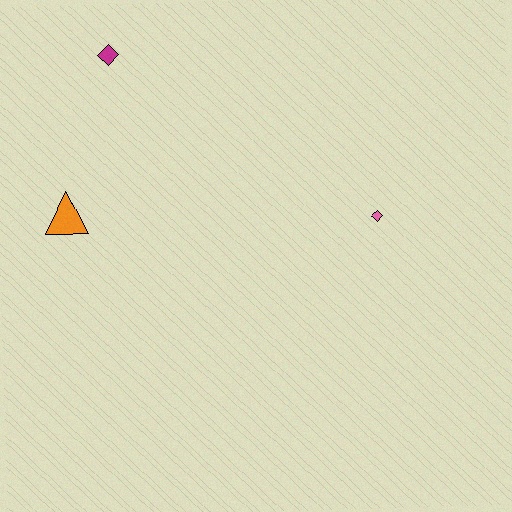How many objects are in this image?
There are 3 objects.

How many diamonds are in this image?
There are 2 diamonds.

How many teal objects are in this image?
There are no teal objects.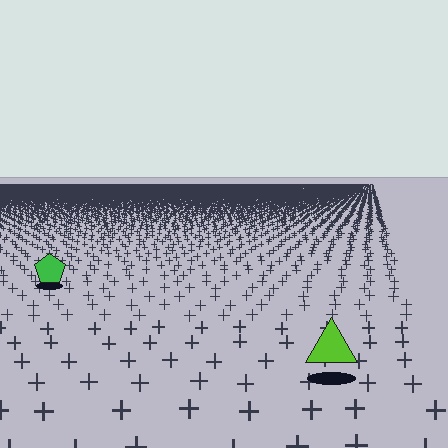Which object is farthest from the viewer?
The green pentagon is farthest from the viewer. It appears smaller and the ground texture around it is denser.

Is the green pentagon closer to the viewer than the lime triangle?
No. The lime triangle is closer — you can tell from the texture gradient: the ground texture is coarser near it.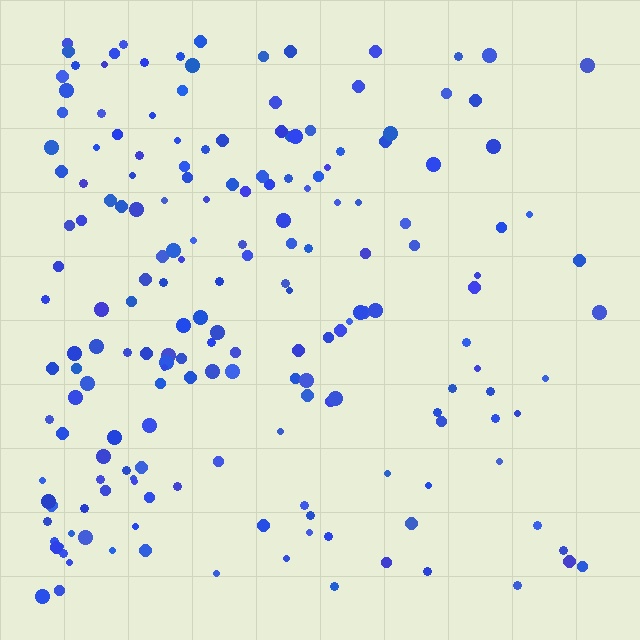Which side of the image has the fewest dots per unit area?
The right.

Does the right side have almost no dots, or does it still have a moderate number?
Still a moderate number, just noticeably fewer than the left.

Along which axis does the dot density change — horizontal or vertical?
Horizontal.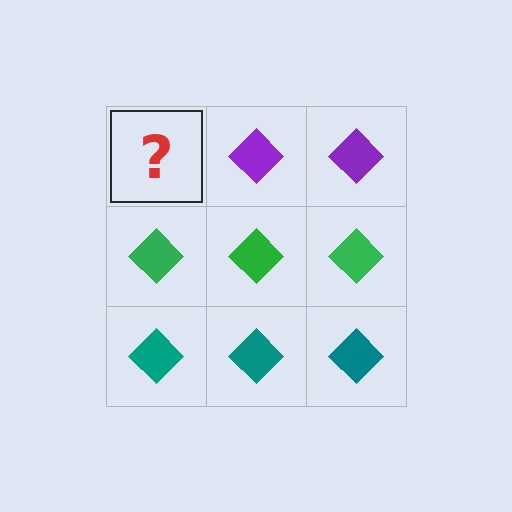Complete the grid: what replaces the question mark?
The question mark should be replaced with a purple diamond.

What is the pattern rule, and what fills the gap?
The rule is that each row has a consistent color. The gap should be filled with a purple diamond.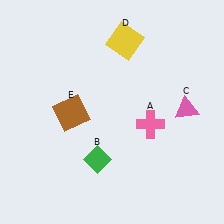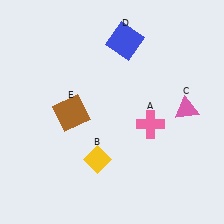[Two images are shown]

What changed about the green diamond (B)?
In Image 1, B is green. In Image 2, it changed to yellow.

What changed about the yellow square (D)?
In Image 1, D is yellow. In Image 2, it changed to blue.